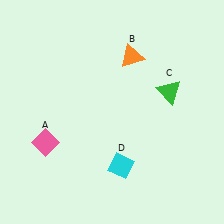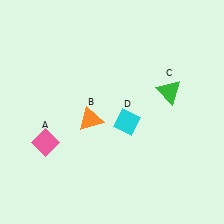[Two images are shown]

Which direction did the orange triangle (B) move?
The orange triangle (B) moved down.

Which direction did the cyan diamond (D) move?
The cyan diamond (D) moved up.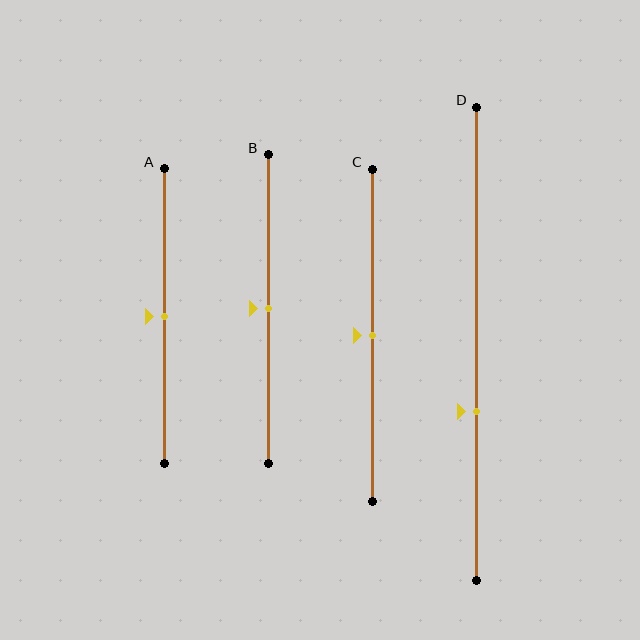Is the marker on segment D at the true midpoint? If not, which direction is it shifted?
No, the marker on segment D is shifted downward by about 14% of the segment length.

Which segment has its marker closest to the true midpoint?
Segment A has its marker closest to the true midpoint.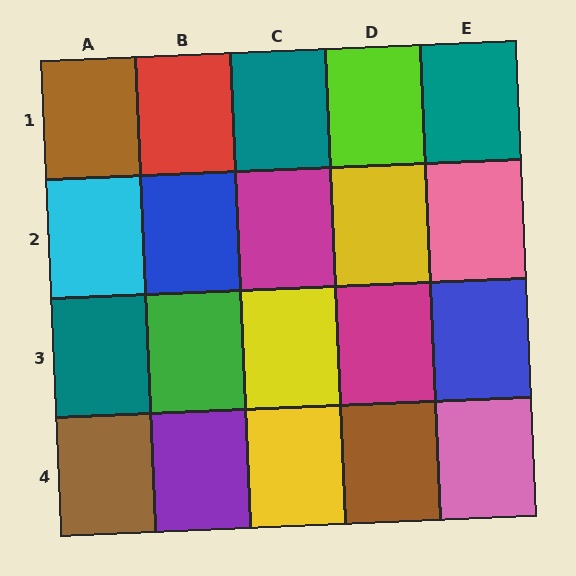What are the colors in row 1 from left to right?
Brown, red, teal, lime, teal.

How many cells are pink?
2 cells are pink.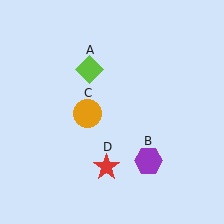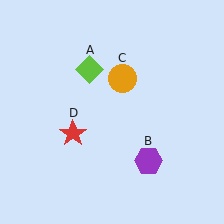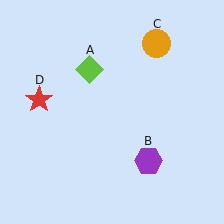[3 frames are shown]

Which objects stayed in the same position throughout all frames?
Lime diamond (object A) and purple hexagon (object B) remained stationary.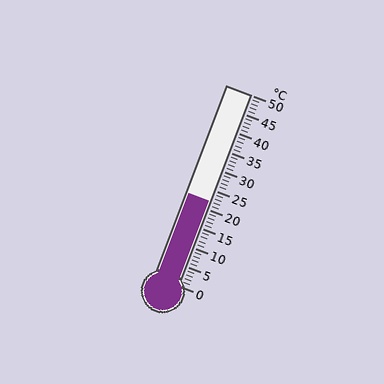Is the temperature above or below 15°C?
The temperature is above 15°C.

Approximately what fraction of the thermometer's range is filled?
The thermometer is filled to approximately 45% of its range.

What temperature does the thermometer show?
The thermometer shows approximately 22°C.